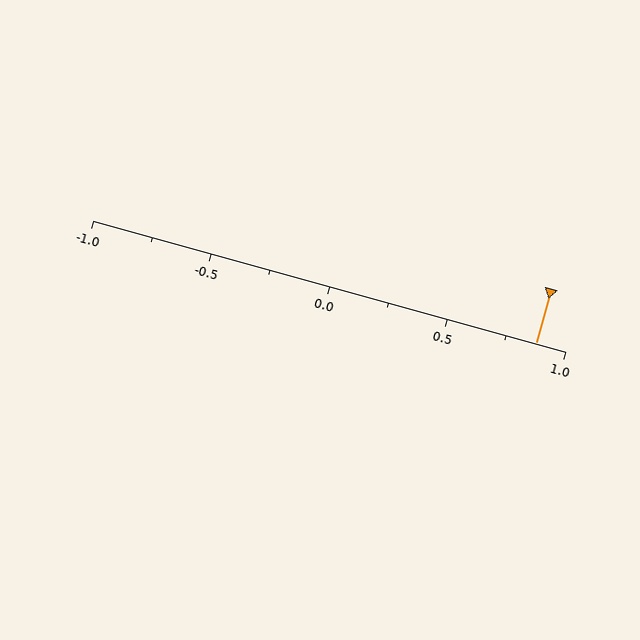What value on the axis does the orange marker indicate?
The marker indicates approximately 0.88.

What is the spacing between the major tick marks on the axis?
The major ticks are spaced 0.5 apart.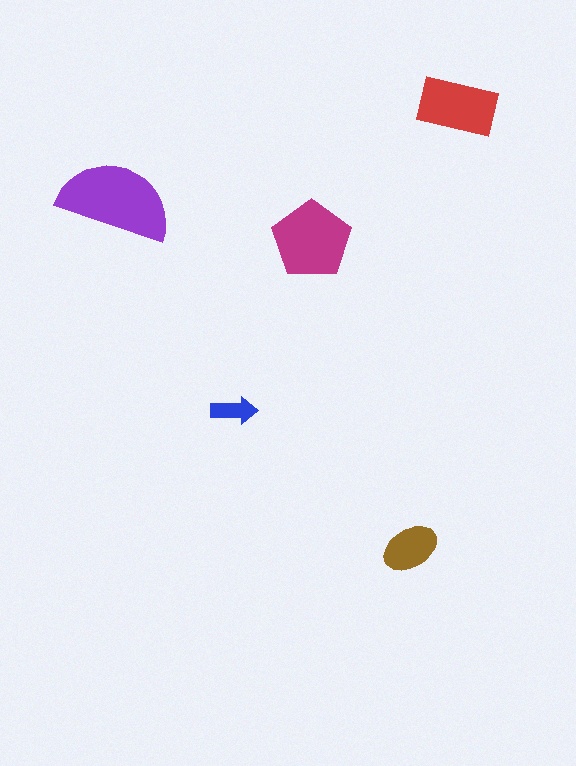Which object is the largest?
The purple semicircle.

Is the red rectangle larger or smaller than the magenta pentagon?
Smaller.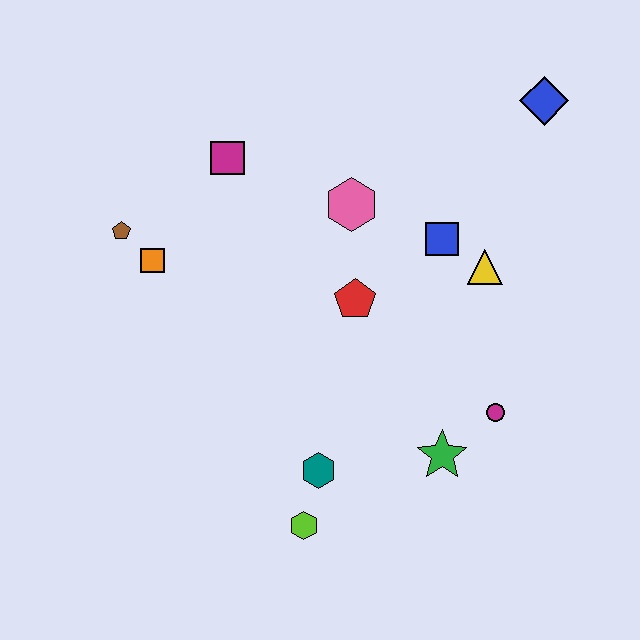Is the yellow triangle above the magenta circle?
Yes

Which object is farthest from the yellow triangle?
The brown pentagon is farthest from the yellow triangle.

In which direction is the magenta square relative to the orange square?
The magenta square is above the orange square.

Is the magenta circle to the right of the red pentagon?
Yes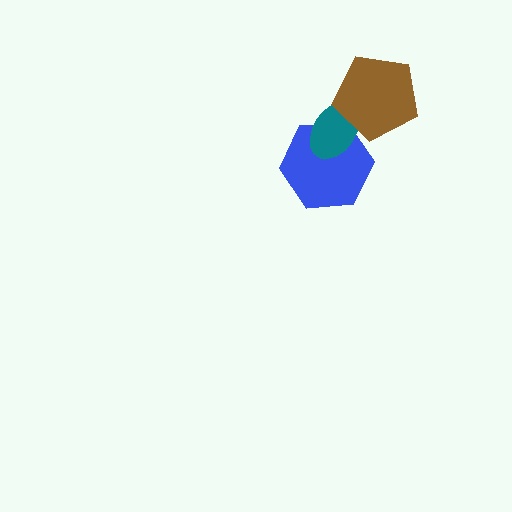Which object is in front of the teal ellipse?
The brown pentagon is in front of the teal ellipse.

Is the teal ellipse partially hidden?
Yes, it is partially covered by another shape.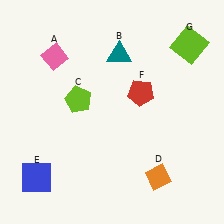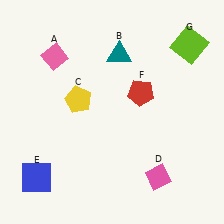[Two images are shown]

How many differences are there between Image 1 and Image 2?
There are 2 differences between the two images.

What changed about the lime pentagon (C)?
In Image 1, C is lime. In Image 2, it changed to yellow.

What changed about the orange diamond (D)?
In Image 1, D is orange. In Image 2, it changed to pink.